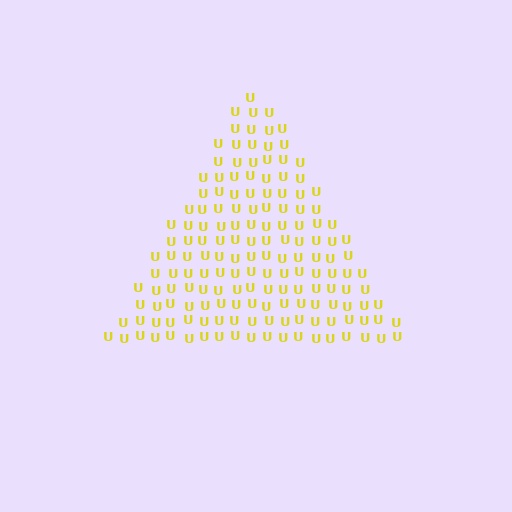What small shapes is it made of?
It is made of small letter U's.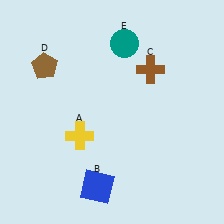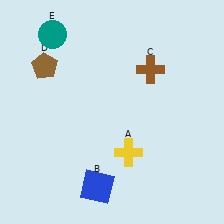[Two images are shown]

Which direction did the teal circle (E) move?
The teal circle (E) moved left.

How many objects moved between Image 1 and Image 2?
2 objects moved between the two images.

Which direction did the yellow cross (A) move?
The yellow cross (A) moved right.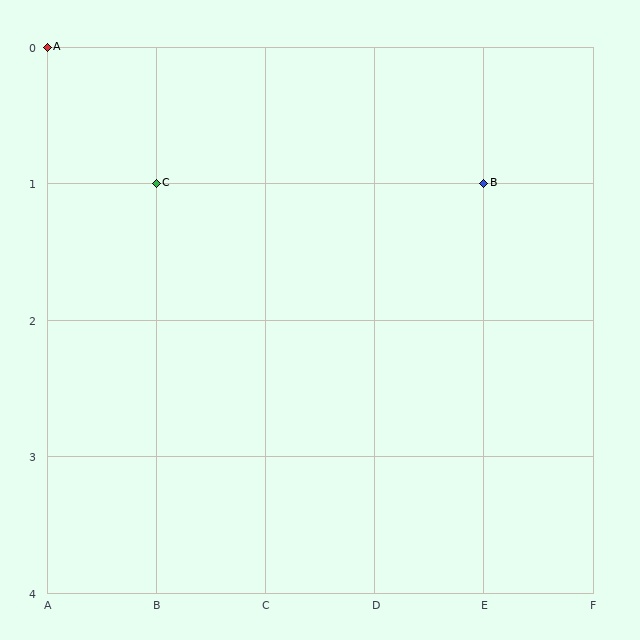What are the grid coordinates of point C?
Point C is at grid coordinates (B, 1).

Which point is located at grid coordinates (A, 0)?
Point A is at (A, 0).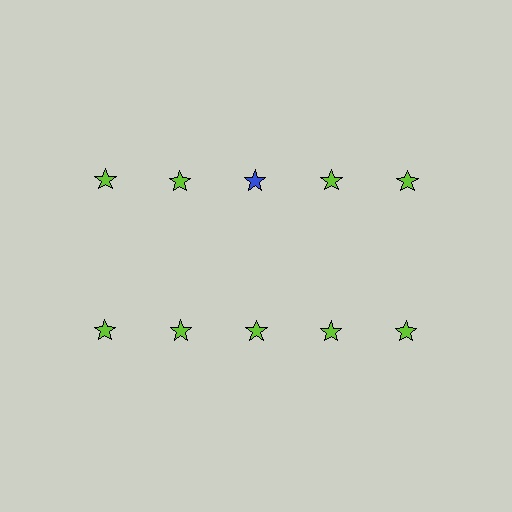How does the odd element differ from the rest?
It has a different color: blue instead of lime.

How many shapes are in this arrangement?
There are 10 shapes arranged in a grid pattern.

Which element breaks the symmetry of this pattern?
The blue star in the top row, center column breaks the symmetry. All other shapes are lime stars.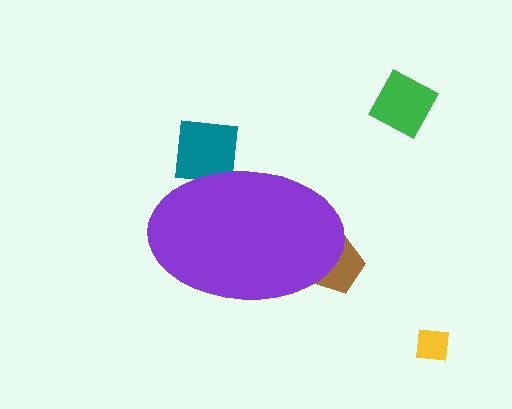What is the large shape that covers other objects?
A purple ellipse.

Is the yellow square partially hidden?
No, the yellow square is fully visible.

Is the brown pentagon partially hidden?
Yes, the brown pentagon is partially hidden behind the purple ellipse.